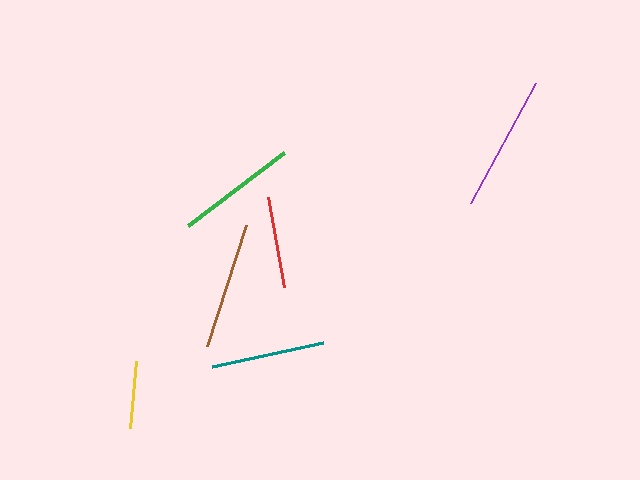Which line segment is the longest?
The purple line is the longest at approximately 137 pixels.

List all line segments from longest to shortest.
From longest to shortest: purple, brown, green, teal, red, yellow.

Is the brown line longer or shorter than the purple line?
The purple line is longer than the brown line.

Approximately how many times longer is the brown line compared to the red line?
The brown line is approximately 1.4 times the length of the red line.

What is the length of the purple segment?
The purple segment is approximately 137 pixels long.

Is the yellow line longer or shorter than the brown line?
The brown line is longer than the yellow line.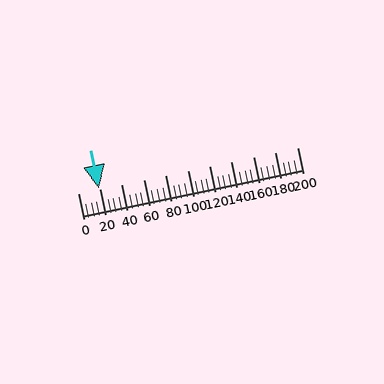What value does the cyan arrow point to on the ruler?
The cyan arrow points to approximately 19.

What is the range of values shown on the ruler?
The ruler shows values from 0 to 200.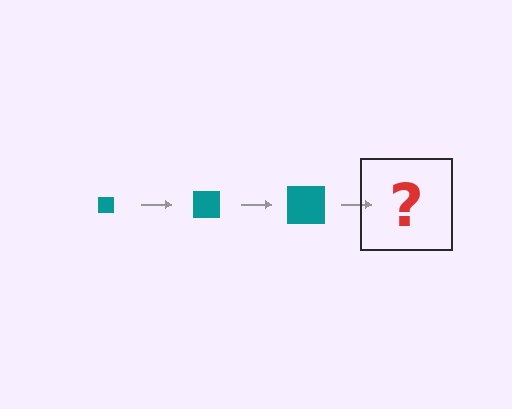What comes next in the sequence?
The next element should be a teal square, larger than the previous one.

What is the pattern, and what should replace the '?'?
The pattern is that the square gets progressively larger each step. The '?' should be a teal square, larger than the previous one.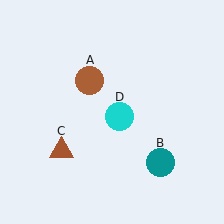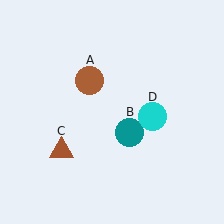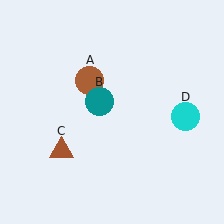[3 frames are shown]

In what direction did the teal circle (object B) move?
The teal circle (object B) moved up and to the left.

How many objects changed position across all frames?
2 objects changed position: teal circle (object B), cyan circle (object D).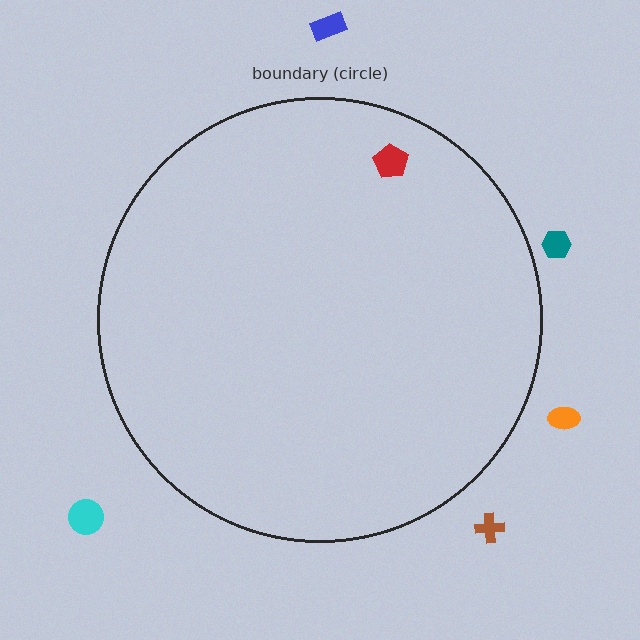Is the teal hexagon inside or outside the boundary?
Outside.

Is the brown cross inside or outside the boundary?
Outside.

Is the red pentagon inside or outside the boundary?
Inside.